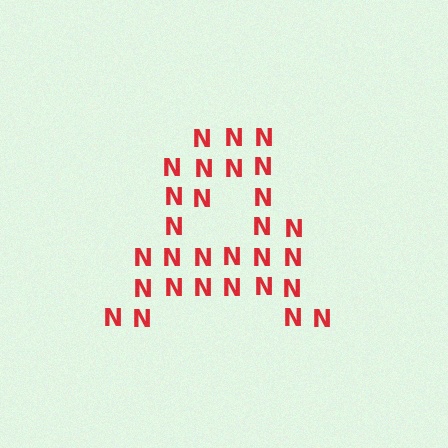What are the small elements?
The small elements are letter N's.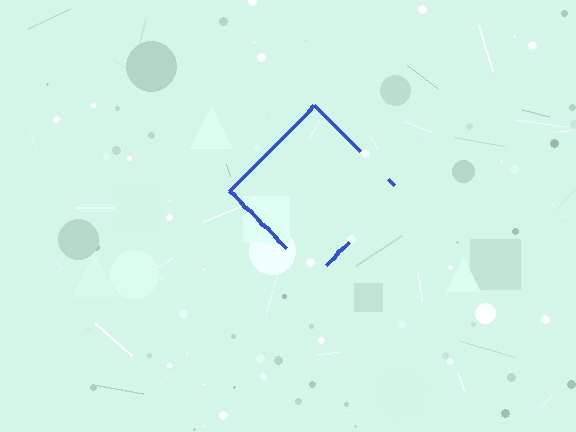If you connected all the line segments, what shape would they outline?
They would outline a diamond.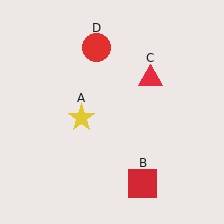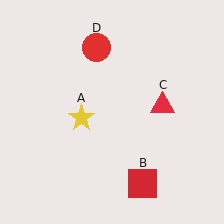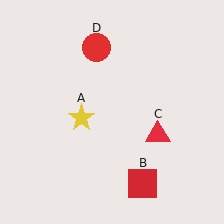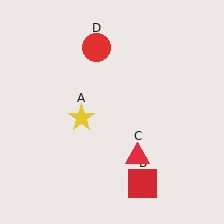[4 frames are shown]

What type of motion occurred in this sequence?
The red triangle (object C) rotated clockwise around the center of the scene.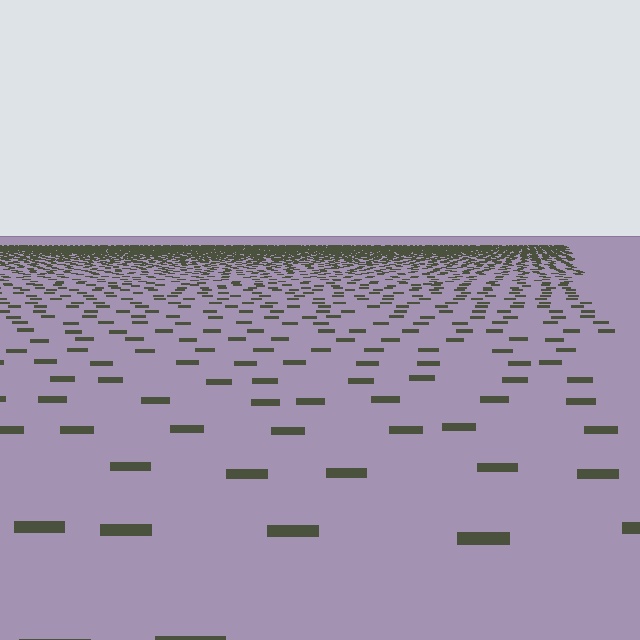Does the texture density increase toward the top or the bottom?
Density increases toward the top.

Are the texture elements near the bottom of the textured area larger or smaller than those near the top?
Larger. Near the bottom, elements are closer to the viewer and appear at a bigger on-screen size.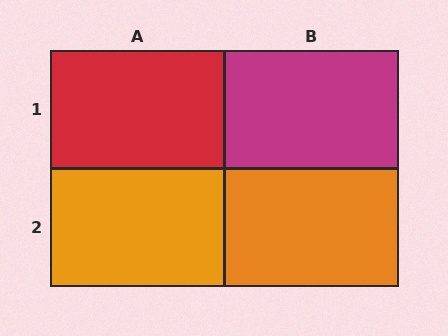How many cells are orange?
2 cells are orange.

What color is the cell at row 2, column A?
Orange.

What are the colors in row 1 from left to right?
Red, magenta.